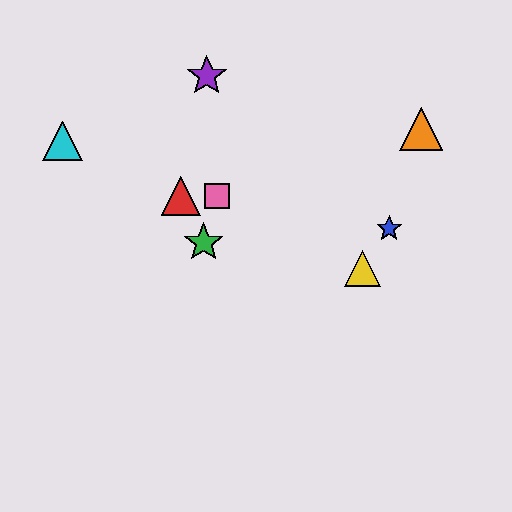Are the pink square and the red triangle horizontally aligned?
Yes, both are at y≈196.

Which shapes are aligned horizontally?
The red triangle, the pink square are aligned horizontally.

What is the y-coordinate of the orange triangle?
The orange triangle is at y≈129.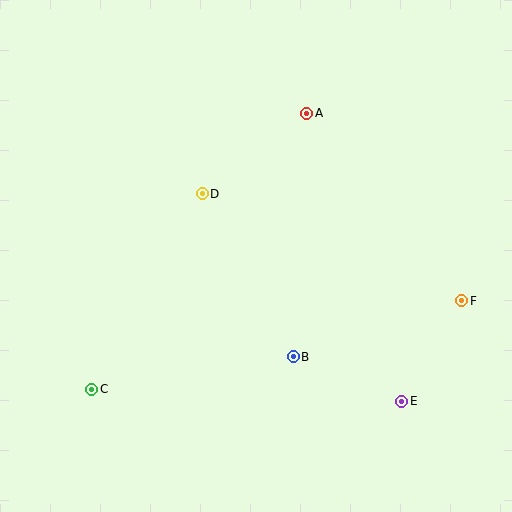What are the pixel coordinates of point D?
Point D is at (202, 194).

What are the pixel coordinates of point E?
Point E is at (402, 401).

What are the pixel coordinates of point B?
Point B is at (293, 357).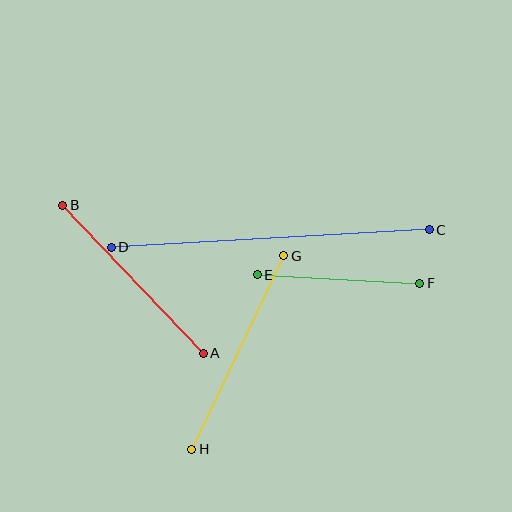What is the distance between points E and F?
The distance is approximately 163 pixels.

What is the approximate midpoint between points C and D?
The midpoint is at approximately (270, 239) pixels.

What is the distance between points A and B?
The distance is approximately 204 pixels.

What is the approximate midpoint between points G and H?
The midpoint is at approximately (238, 353) pixels.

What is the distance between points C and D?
The distance is approximately 319 pixels.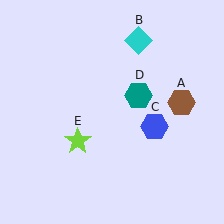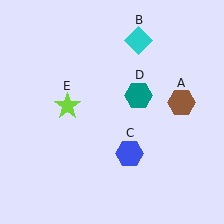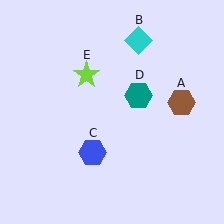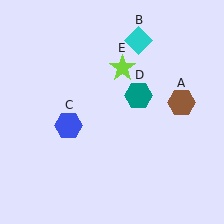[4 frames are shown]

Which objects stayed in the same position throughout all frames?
Brown hexagon (object A) and cyan diamond (object B) and teal hexagon (object D) remained stationary.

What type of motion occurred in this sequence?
The blue hexagon (object C), lime star (object E) rotated clockwise around the center of the scene.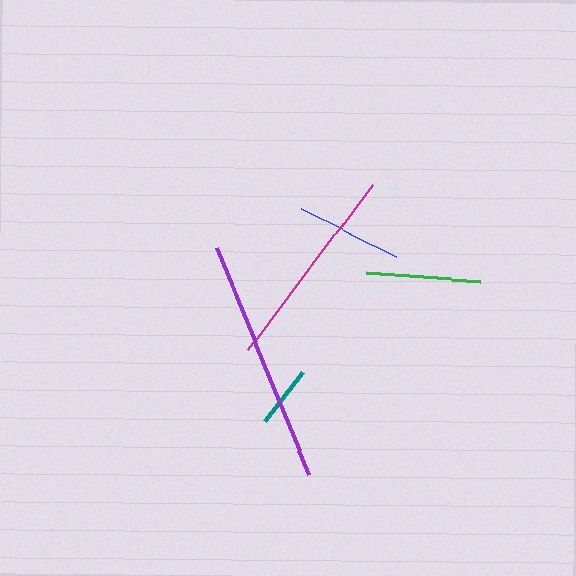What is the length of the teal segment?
The teal segment is approximately 62 pixels long.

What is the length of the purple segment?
The purple segment is approximately 245 pixels long.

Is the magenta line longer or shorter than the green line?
The magenta line is longer than the green line.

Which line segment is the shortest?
The teal line is the shortest at approximately 62 pixels.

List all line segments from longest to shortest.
From longest to shortest: purple, magenta, green, blue, teal.